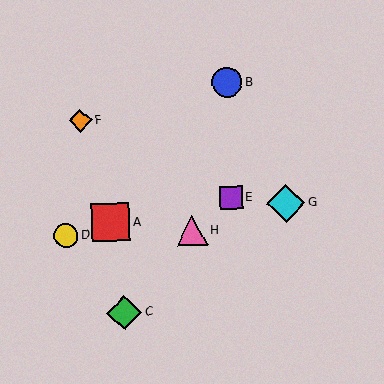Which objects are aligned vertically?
Objects B, E are aligned vertically.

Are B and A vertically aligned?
No, B is at x≈227 and A is at x≈111.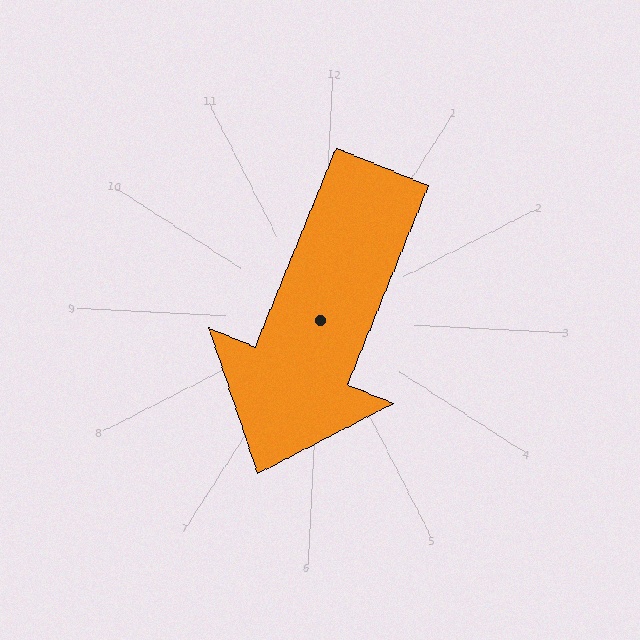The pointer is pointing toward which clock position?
Roughly 7 o'clock.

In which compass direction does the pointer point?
South.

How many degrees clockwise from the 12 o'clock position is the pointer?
Approximately 199 degrees.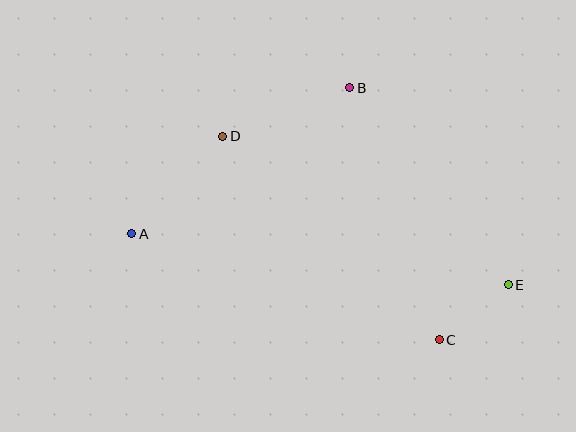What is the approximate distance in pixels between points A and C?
The distance between A and C is approximately 325 pixels.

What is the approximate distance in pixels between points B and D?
The distance between B and D is approximately 136 pixels.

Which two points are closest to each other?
Points C and E are closest to each other.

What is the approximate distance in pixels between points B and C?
The distance between B and C is approximately 267 pixels.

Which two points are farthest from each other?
Points A and E are farthest from each other.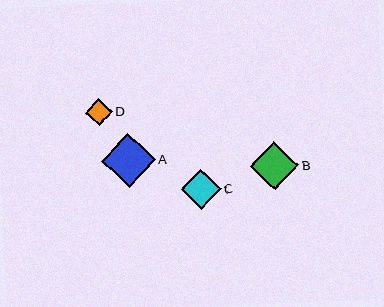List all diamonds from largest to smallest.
From largest to smallest: A, B, C, D.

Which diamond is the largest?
Diamond A is the largest with a size of approximately 54 pixels.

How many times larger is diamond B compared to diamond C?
Diamond B is approximately 1.2 times the size of diamond C.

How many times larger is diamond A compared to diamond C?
Diamond A is approximately 1.4 times the size of diamond C.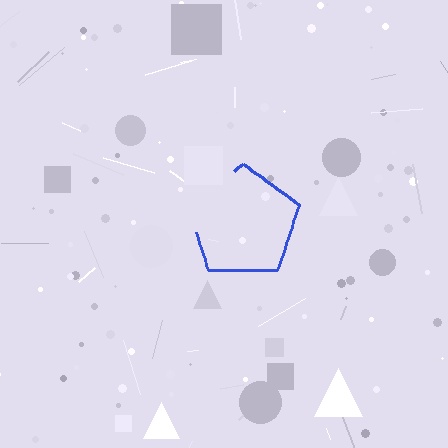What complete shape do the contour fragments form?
The contour fragments form a pentagon.